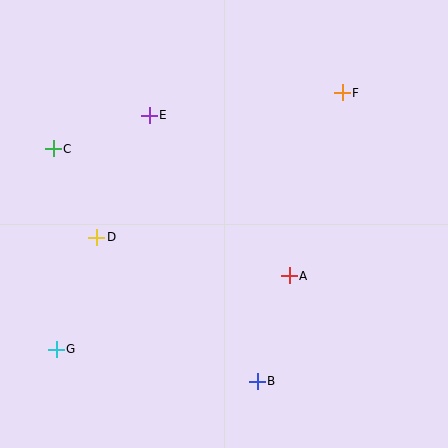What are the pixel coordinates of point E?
Point E is at (149, 115).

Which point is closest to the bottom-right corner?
Point B is closest to the bottom-right corner.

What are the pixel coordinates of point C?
Point C is at (53, 149).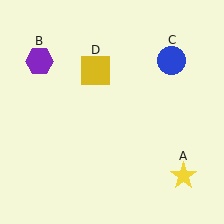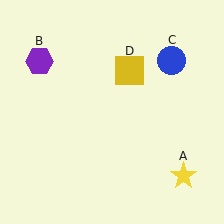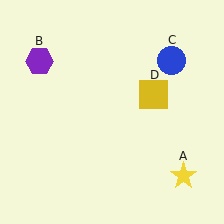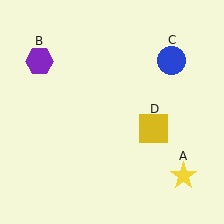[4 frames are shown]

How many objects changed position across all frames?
1 object changed position: yellow square (object D).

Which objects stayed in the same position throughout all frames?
Yellow star (object A) and purple hexagon (object B) and blue circle (object C) remained stationary.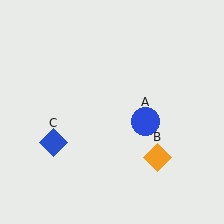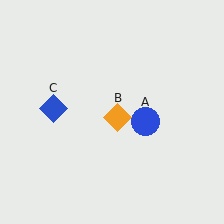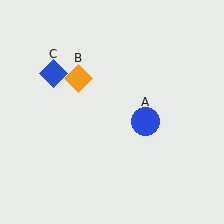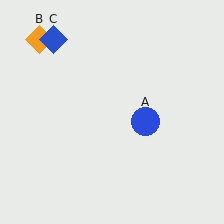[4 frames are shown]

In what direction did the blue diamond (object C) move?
The blue diamond (object C) moved up.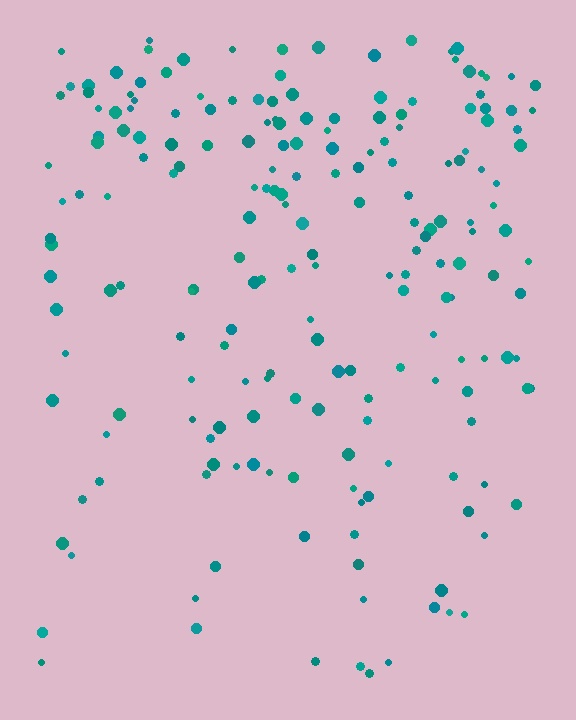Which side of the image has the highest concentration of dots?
The top.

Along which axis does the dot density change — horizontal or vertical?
Vertical.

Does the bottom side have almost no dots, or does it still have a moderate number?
Still a moderate number, just noticeably fewer than the top.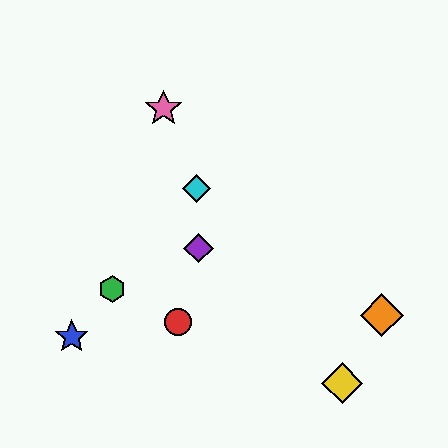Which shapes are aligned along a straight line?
The blue star, the green hexagon, the cyan diamond are aligned along a straight line.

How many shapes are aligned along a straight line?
3 shapes (the blue star, the green hexagon, the cyan diamond) are aligned along a straight line.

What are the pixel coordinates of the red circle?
The red circle is at (178, 322).